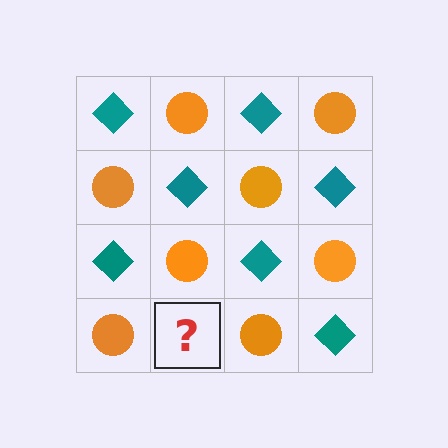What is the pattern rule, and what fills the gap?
The rule is that it alternates teal diamond and orange circle in a checkerboard pattern. The gap should be filled with a teal diamond.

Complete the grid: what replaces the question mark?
The question mark should be replaced with a teal diamond.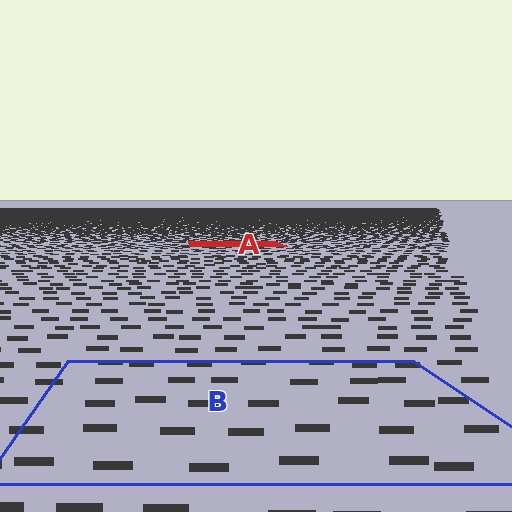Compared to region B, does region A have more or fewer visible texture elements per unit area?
Region A has more texture elements per unit area — they are packed more densely because it is farther away.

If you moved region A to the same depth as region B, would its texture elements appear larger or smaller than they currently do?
They would appear larger. At a closer depth, the same texture elements are projected at a bigger on-screen size.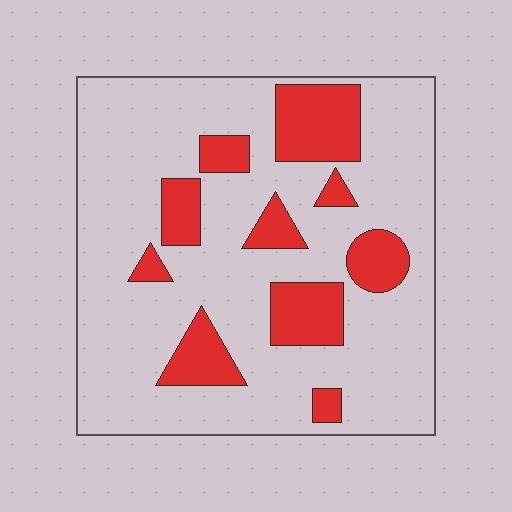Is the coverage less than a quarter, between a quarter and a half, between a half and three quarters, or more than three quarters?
Less than a quarter.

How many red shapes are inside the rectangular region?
10.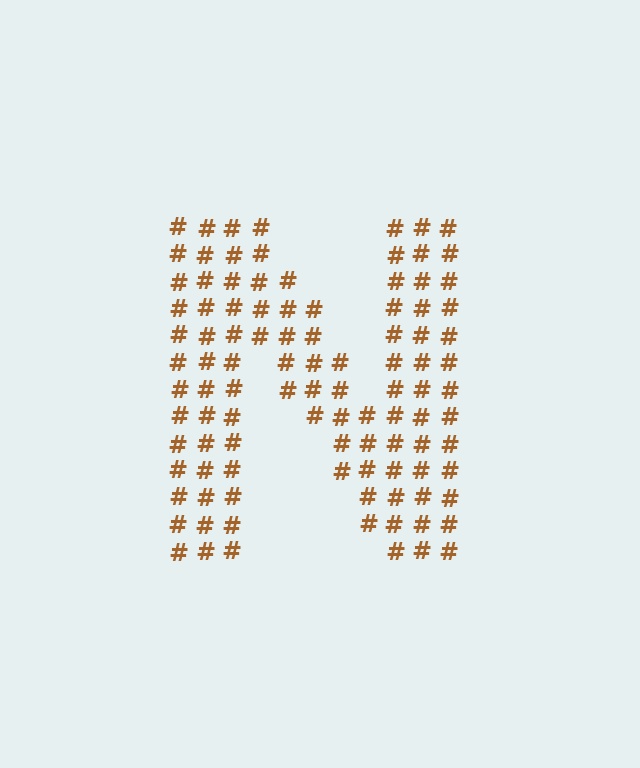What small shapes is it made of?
It is made of small hash symbols.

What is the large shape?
The large shape is the letter N.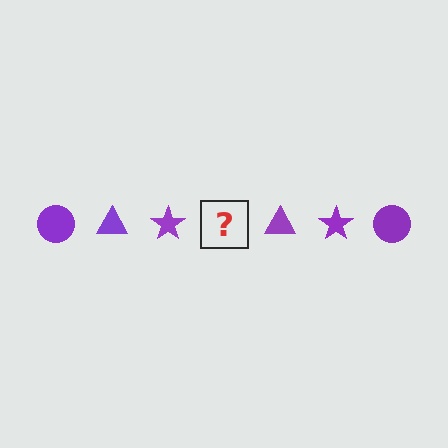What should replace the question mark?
The question mark should be replaced with a purple circle.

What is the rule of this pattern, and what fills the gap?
The rule is that the pattern cycles through circle, triangle, star shapes in purple. The gap should be filled with a purple circle.